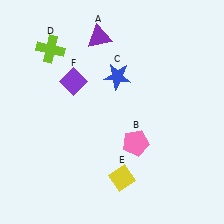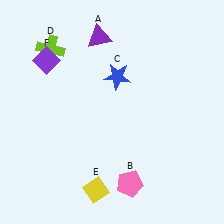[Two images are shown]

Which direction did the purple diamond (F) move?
The purple diamond (F) moved left.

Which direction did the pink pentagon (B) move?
The pink pentagon (B) moved down.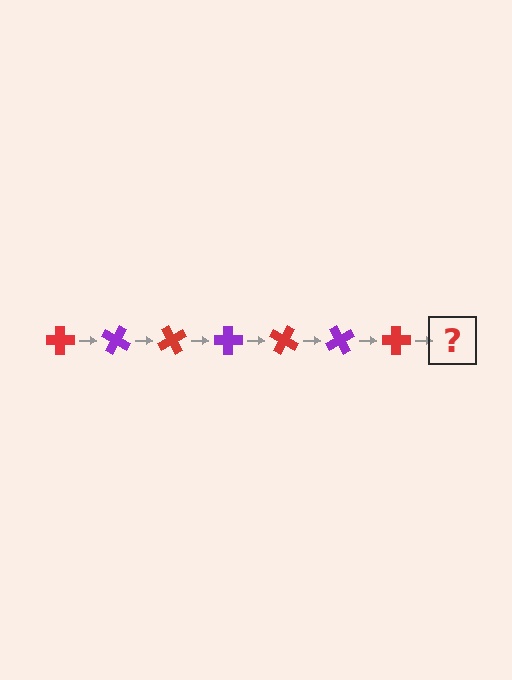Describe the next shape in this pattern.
It should be a purple cross, rotated 210 degrees from the start.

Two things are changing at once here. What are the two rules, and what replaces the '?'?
The two rules are that it rotates 30 degrees each step and the color cycles through red and purple. The '?' should be a purple cross, rotated 210 degrees from the start.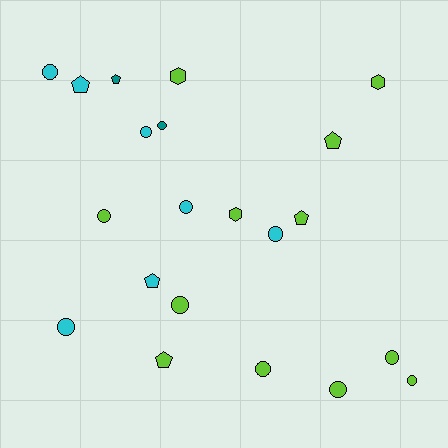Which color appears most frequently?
Lime, with 12 objects.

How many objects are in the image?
There are 21 objects.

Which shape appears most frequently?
Circle, with 12 objects.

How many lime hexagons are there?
There are 3 lime hexagons.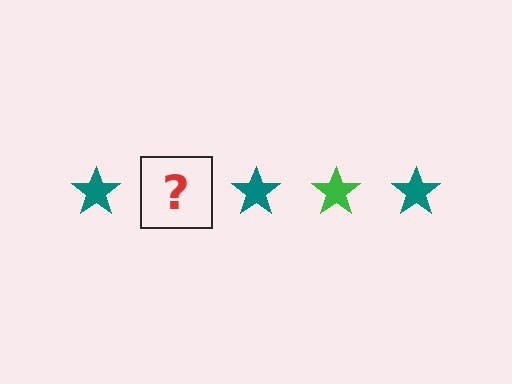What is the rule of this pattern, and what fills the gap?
The rule is that the pattern cycles through teal, green stars. The gap should be filled with a green star.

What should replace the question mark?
The question mark should be replaced with a green star.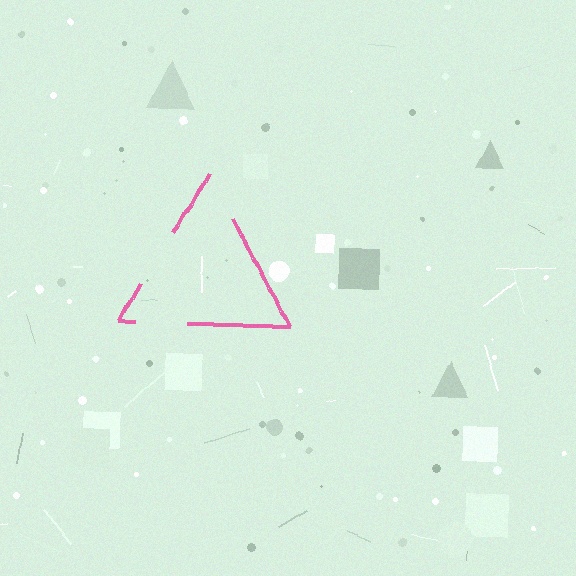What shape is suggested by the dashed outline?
The dashed outline suggests a triangle.